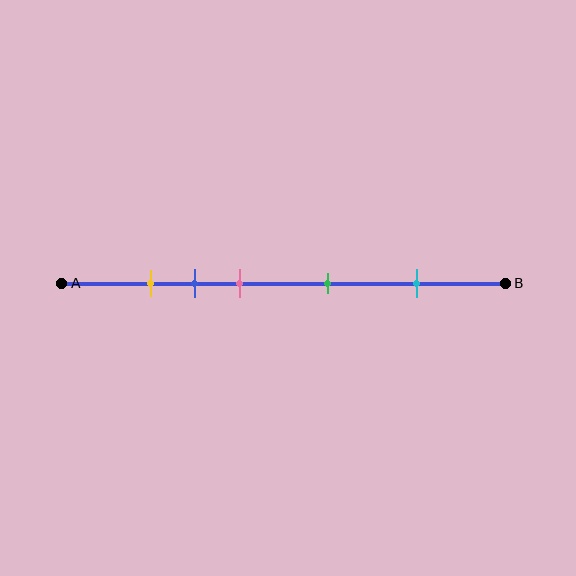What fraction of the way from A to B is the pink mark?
The pink mark is approximately 40% (0.4) of the way from A to B.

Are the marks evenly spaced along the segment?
No, the marks are not evenly spaced.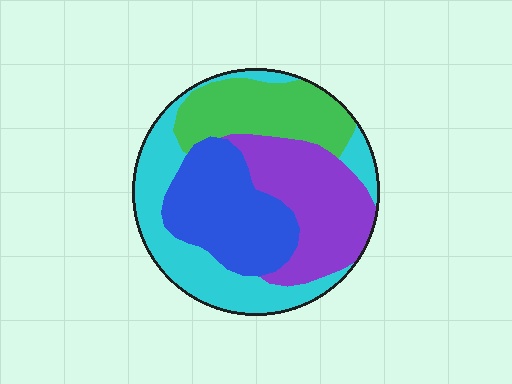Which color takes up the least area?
Green, at roughly 20%.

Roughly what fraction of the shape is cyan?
Cyan covers roughly 30% of the shape.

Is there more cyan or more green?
Cyan.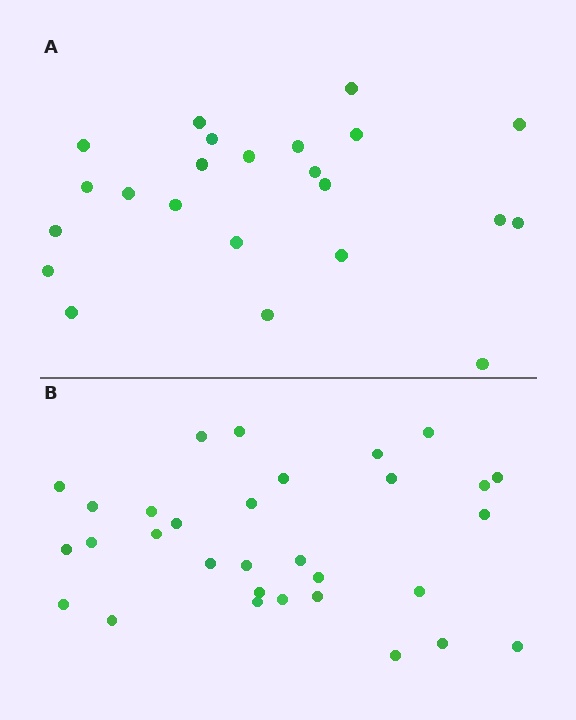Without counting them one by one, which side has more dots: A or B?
Region B (the bottom region) has more dots.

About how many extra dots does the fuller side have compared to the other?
Region B has roughly 8 or so more dots than region A.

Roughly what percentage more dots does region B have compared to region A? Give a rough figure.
About 35% more.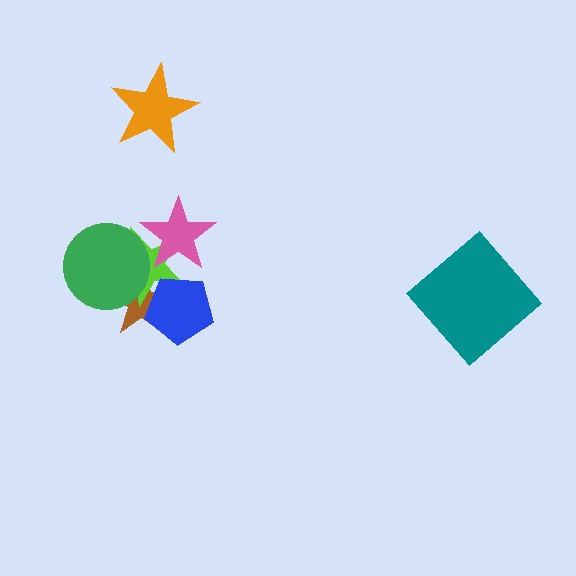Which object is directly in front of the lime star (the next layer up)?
The blue pentagon is directly in front of the lime star.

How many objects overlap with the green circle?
2 objects overlap with the green circle.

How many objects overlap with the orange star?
0 objects overlap with the orange star.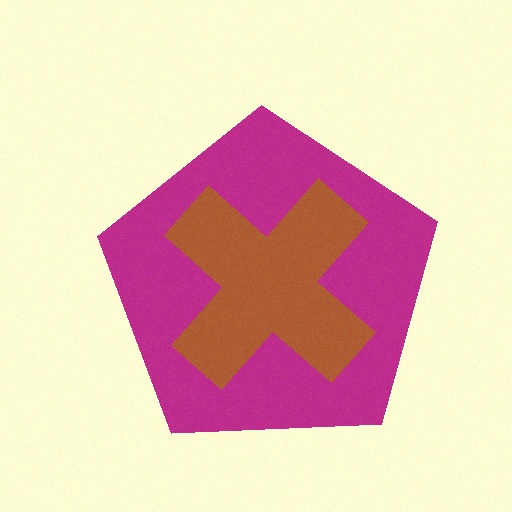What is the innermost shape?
The brown cross.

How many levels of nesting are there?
2.